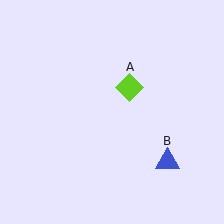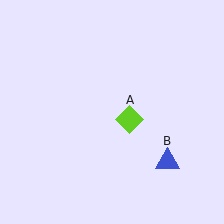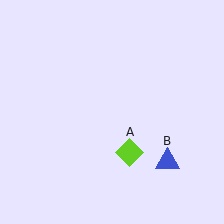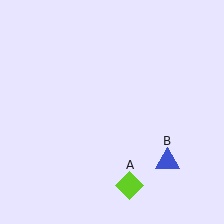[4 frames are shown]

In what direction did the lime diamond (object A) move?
The lime diamond (object A) moved down.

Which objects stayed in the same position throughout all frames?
Blue triangle (object B) remained stationary.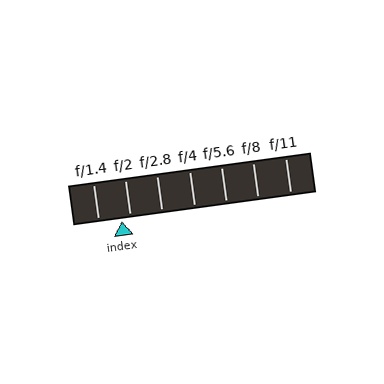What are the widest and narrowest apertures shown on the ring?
The widest aperture shown is f/1.4 and the narrowest is f/11.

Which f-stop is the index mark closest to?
The index mark is closest to f/2.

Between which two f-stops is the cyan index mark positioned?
The index mark is between f/1.4 and f/2.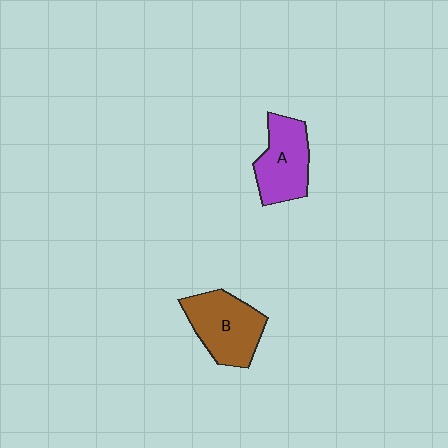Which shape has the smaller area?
Shape A (purple).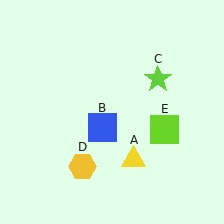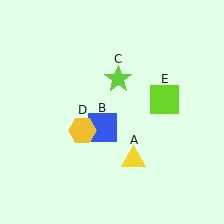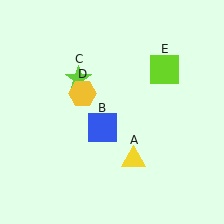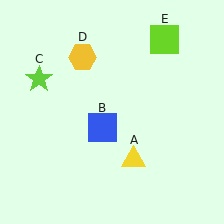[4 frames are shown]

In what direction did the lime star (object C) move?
The lime star (object C) moved left.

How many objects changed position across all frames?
3 objects changed position: lime star (object C), yellow hexagon (object D), lime square (object E).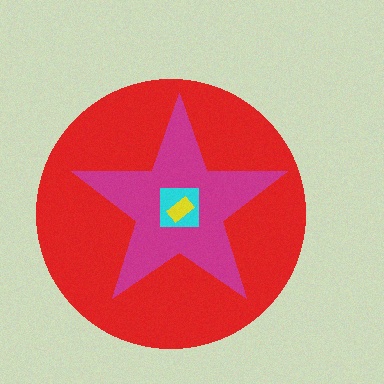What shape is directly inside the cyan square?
The yellow rectangle.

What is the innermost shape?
The yellow rectangle.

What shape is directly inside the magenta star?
The cyan square.